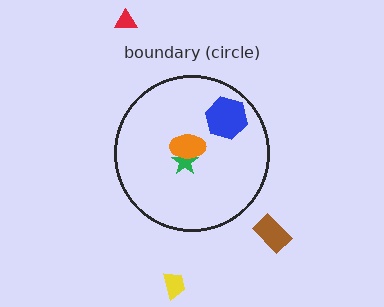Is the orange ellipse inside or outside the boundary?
Inside.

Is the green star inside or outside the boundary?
Inside.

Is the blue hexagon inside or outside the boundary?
Inside.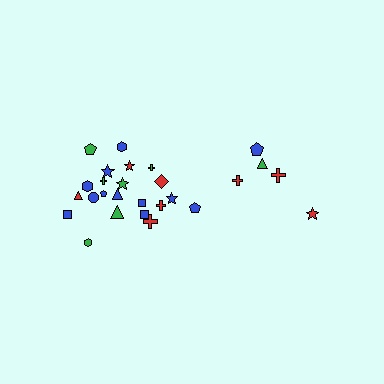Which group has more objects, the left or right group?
The left group.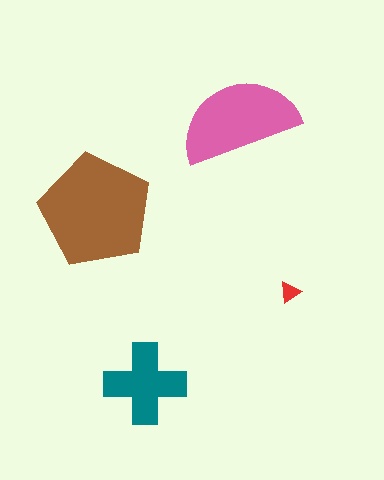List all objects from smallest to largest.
The red triangle, the teal cross, the pink semicircle, the brown pentagon.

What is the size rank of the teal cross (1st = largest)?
3rd.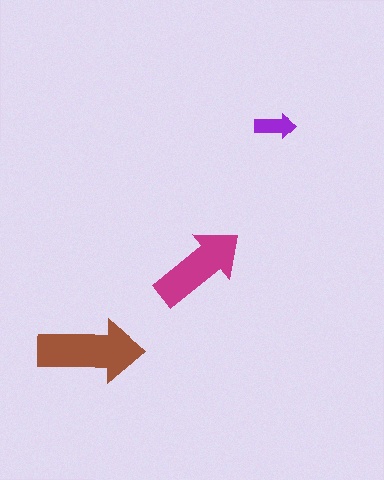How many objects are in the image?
There are 3 objects in the image.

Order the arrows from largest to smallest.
the brown one, the magenta one, the purple one.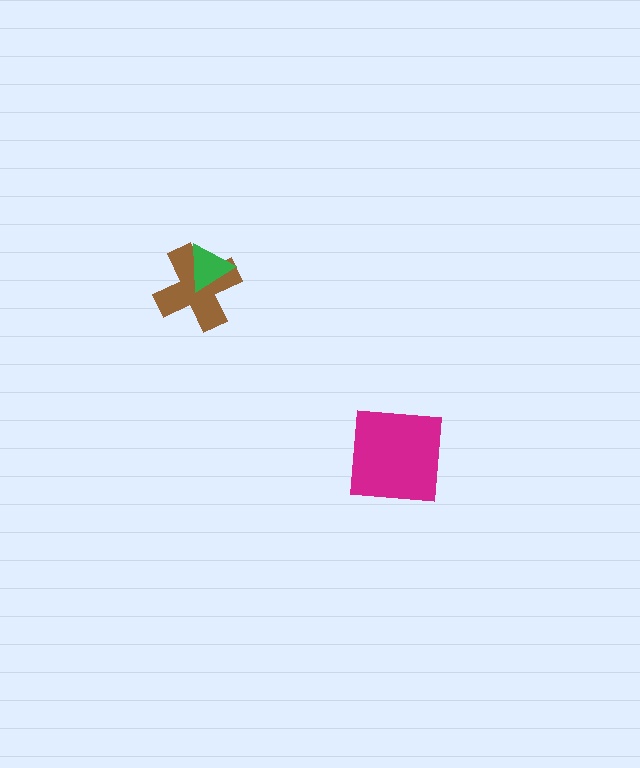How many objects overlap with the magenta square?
0 objects overlap with the magenta square.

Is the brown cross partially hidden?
Yes, it is partially covered by another shape.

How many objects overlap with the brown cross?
1 object overlaps with the brown cross.